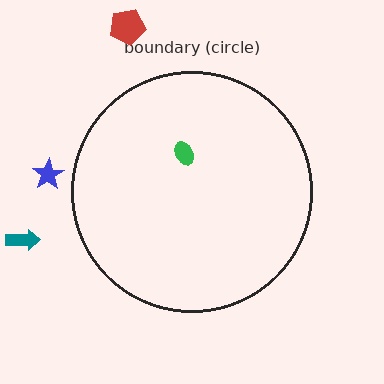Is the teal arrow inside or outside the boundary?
Outside.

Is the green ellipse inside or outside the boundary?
Inside.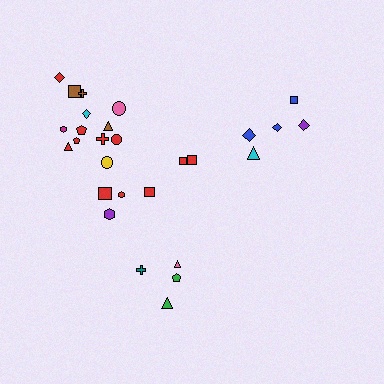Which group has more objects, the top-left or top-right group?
The top-left group.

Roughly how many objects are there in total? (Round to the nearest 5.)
Roughly 30 objects in total.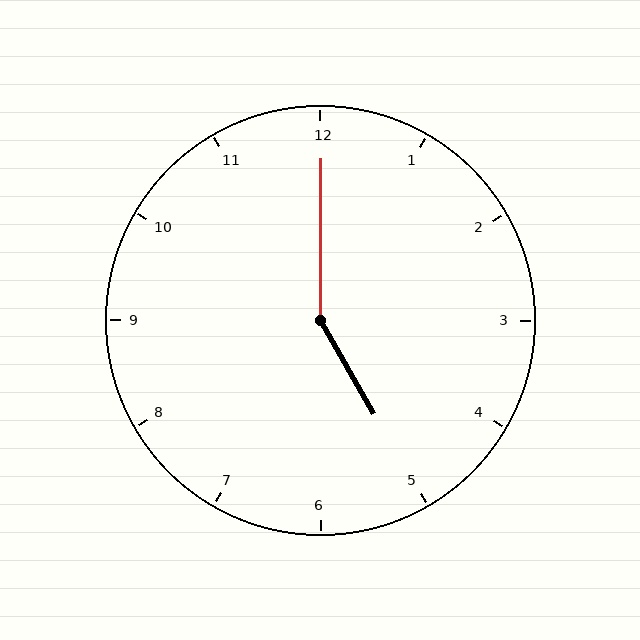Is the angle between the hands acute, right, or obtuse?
It is obtuse.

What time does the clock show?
5:00.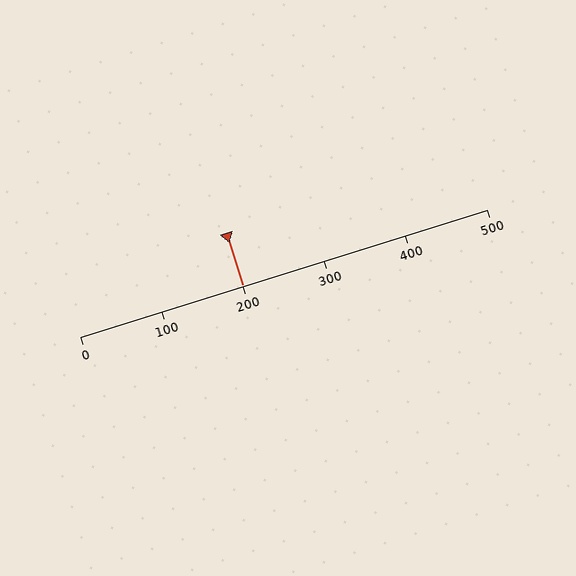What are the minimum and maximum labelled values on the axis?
The axis runs from 0 to 500.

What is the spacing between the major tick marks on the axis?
The major ticks are spaced 100 apart.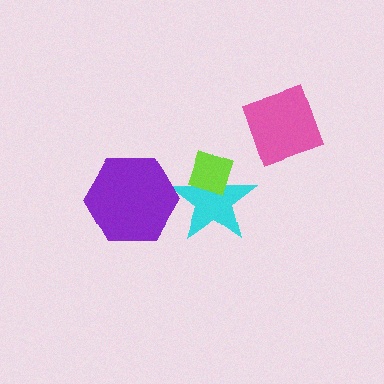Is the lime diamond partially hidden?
No, no other shape covers it.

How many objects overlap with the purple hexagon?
1 object overlaps with the purple hexagon.